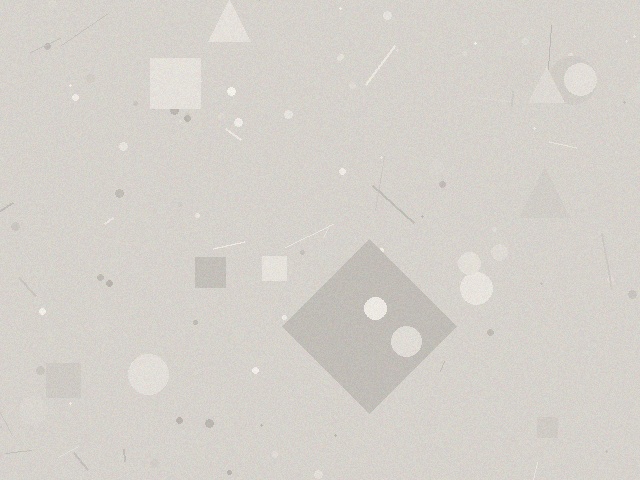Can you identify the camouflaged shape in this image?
The camouflaged shape is a diamond.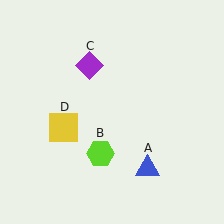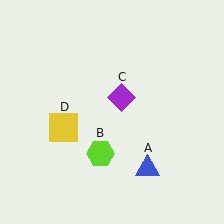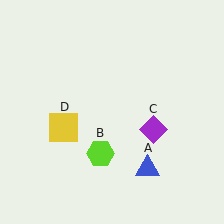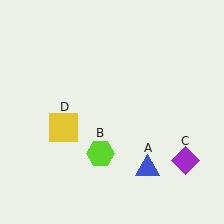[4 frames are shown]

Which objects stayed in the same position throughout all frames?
Blue triangle (object A) and lime hexagon (object B) and yellow square (object D) remained stationary.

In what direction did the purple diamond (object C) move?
The purple diamond (object C) moved down and to the right.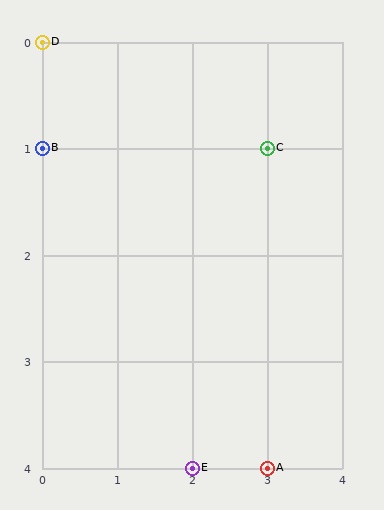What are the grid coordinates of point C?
Point C is at grid coordinates (3, 1).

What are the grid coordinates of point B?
Point B is at grid coordinates (0, 1).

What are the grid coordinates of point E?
Point E is at grid coordinates (2, 4).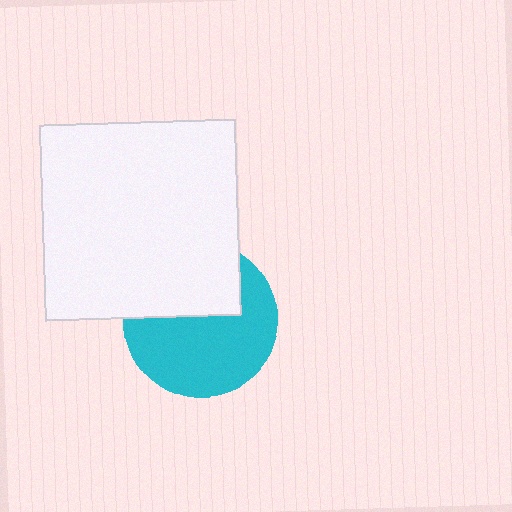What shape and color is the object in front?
The object in front is a white square.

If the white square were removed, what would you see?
You would see the complete cyan circle.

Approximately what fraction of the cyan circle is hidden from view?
Roughly 39% of the cyan circle is hidden behind the white square.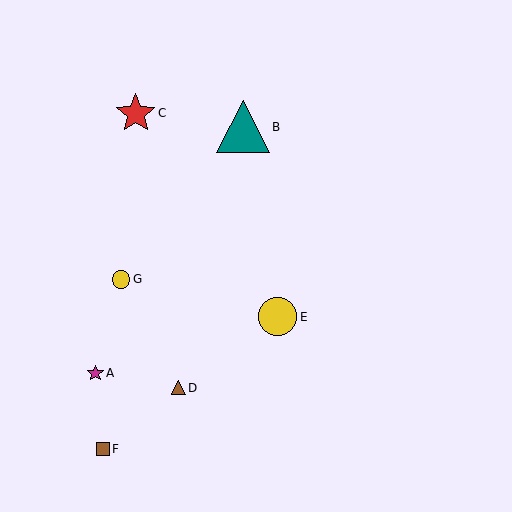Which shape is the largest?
The teal triangle (labeled B) is the largest.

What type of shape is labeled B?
Shape B is a teal triangle.